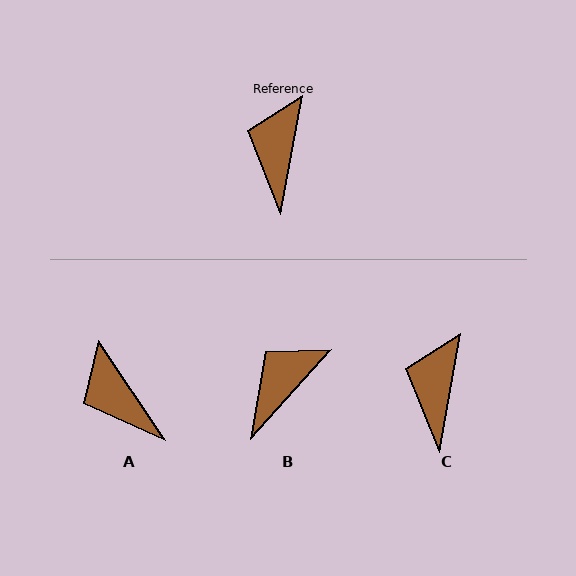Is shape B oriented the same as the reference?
No, it is off by about 32 degrees.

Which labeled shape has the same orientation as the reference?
C.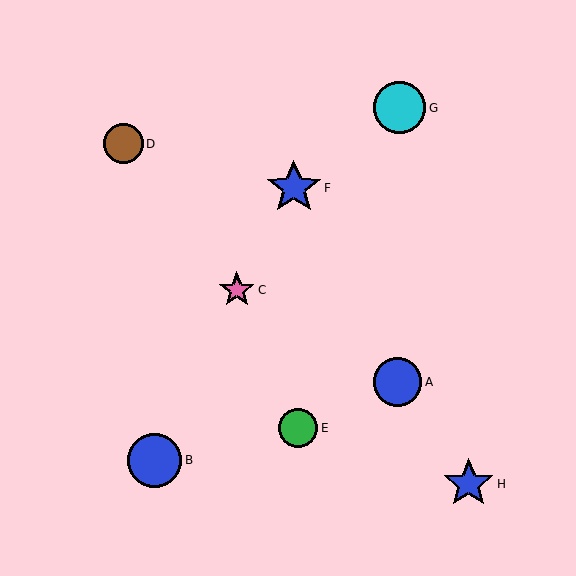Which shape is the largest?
The blue star (labeled F) is the largest.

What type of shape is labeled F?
Shape F is a blue star.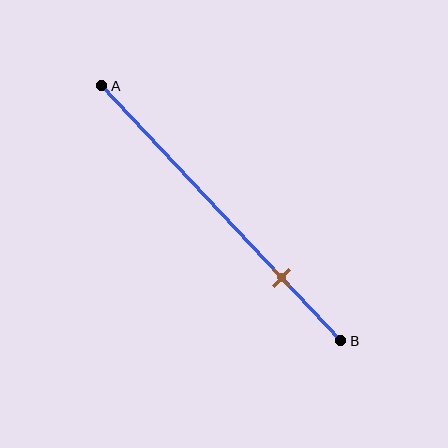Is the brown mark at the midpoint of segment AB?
No, the mark is at about 75% from A, not at the 50% midpoint.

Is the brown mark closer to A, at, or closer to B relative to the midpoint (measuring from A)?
The brown mark is closer to point B than the midpoint of segment AB.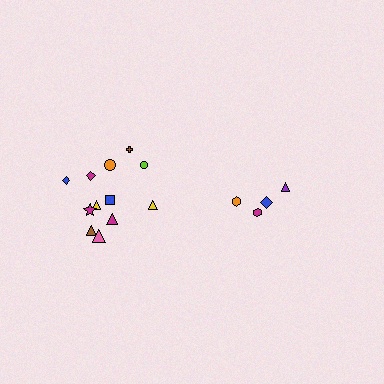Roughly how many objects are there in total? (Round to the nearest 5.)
Roughly 15 objects in total.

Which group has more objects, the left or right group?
The left group.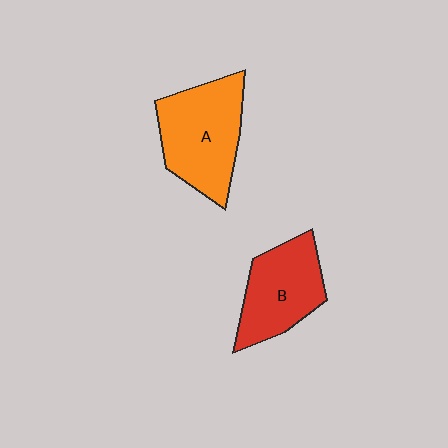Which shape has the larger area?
Shape A (orange).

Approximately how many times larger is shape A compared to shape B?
Approximately 1.2 times.